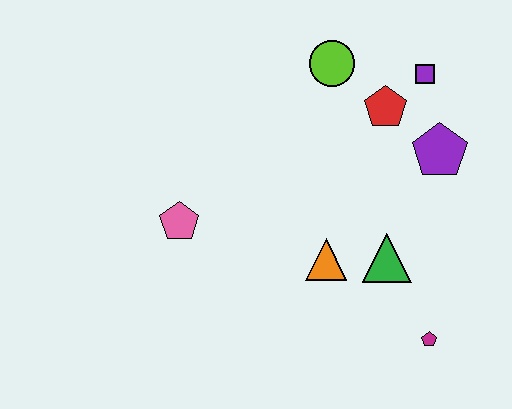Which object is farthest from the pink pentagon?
The purple square is farthest from the pink pentagon.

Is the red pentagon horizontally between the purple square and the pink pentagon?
Yes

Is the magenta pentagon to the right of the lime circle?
Yes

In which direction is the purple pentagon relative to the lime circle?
The purple pentagon is to the right of the lime circle.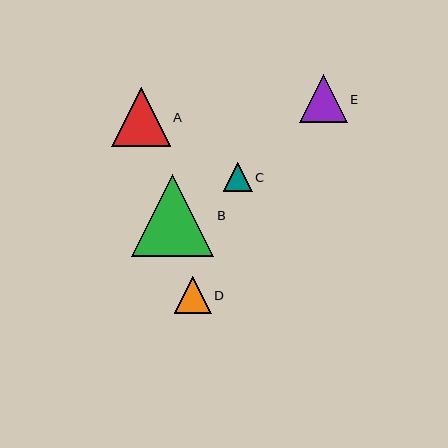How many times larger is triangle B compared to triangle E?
Triangle B is approximately 1.7 times the size of triangle E.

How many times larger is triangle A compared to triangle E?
Triangle A is approximately 1.2 times the size of triangle E.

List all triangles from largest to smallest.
From largest to smallest: B, A, E, D, C.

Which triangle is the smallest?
Triangle C is the smallest with a size of approximately 29 pixels.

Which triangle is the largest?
Triangle B is the largest with a size of approximately 83 pixels.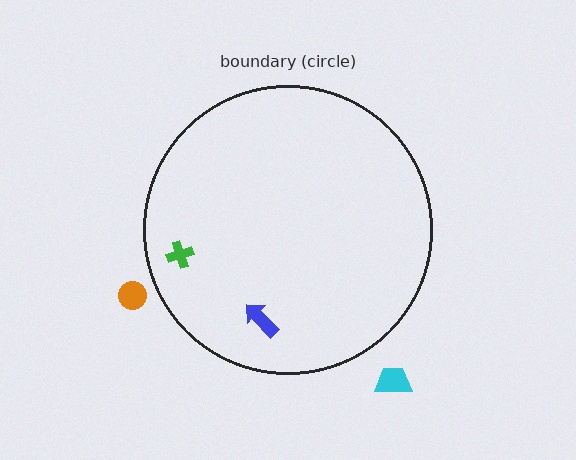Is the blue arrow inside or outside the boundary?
Inside.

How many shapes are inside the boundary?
2 inside, 2 outside.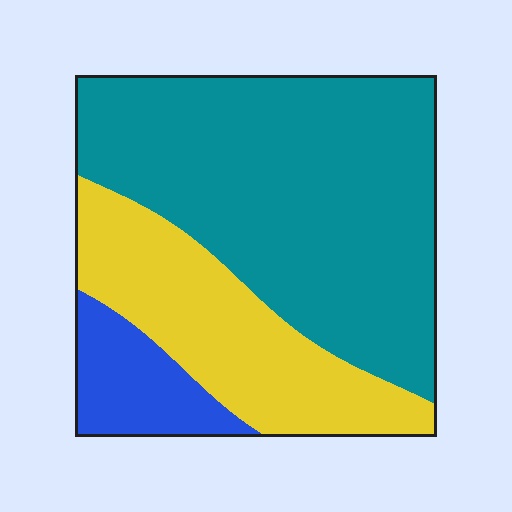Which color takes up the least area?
Blue, at roughly 10%.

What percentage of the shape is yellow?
Yellow covers about 30% of the shape.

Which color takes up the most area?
Teal, at roughly 60%.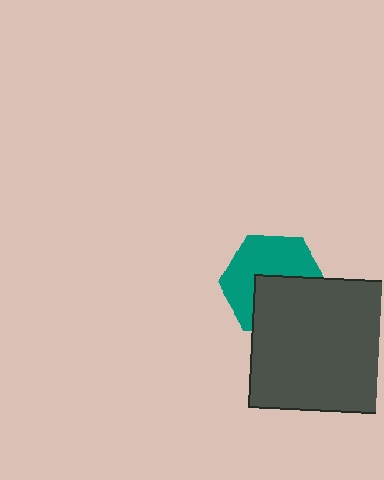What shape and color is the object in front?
The object in front is a dark gray square.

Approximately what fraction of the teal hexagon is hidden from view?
Roughly 44% of the teal hexagon is hidden behind the dark gray square.